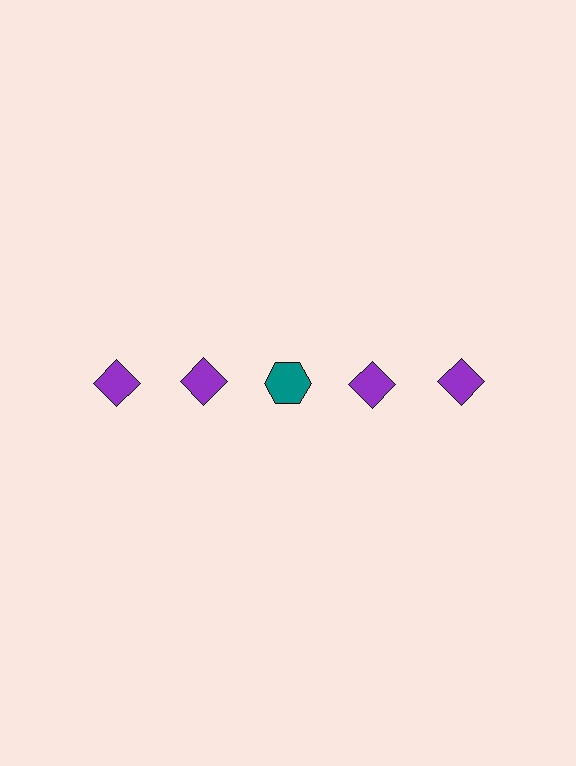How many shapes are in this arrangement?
There are 5 shapes arranged in a grid pattern.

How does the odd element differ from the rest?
It differs in both color (teal instead of purple) and shape (hexagon instead of diamond).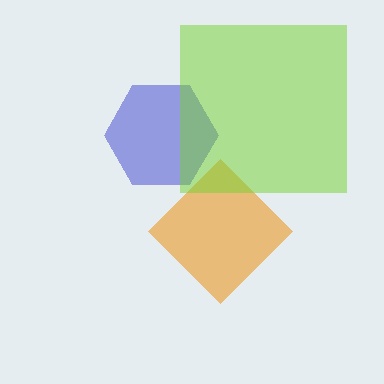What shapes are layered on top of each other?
The layered shapes are: an orange diamond, a blue hexagon, a lime square.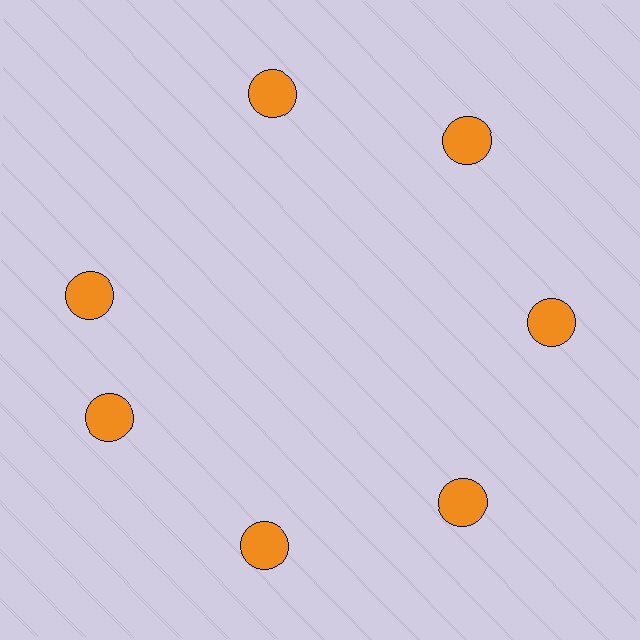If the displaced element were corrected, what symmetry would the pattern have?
It would have 7-fold rotational symmetry — the pattern would map onto itself every 51 degrees.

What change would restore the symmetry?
The symmetry would be restored by rotating it back into even spacing with its neighbors so that all 7 circles sit at equal angles and equal distance from the center.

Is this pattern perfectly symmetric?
No. The 7 orange circles are arranged in a ring, but one element near the 10 o'clock position is rotated out of alignment along the ring, breaking the 7-fold rotational symmetry.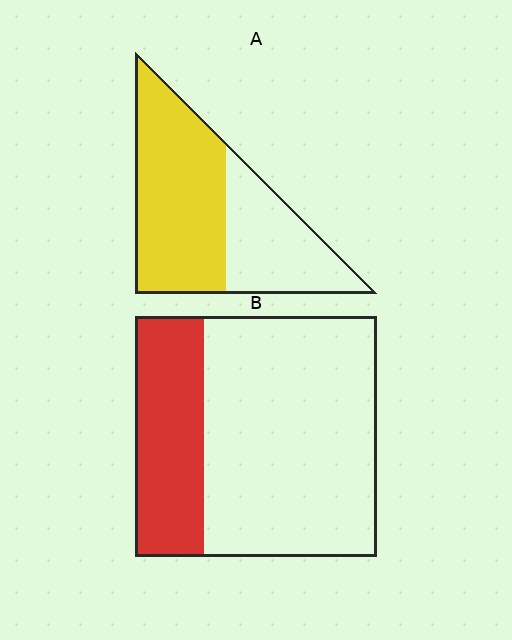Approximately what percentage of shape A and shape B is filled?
A is approximately 60% and B is approximately 30%.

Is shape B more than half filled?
No.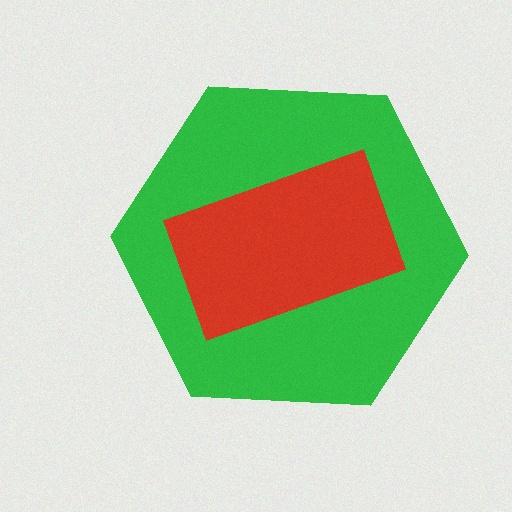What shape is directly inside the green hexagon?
The red rectangle.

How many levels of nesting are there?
2.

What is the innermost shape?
The red rectangle.